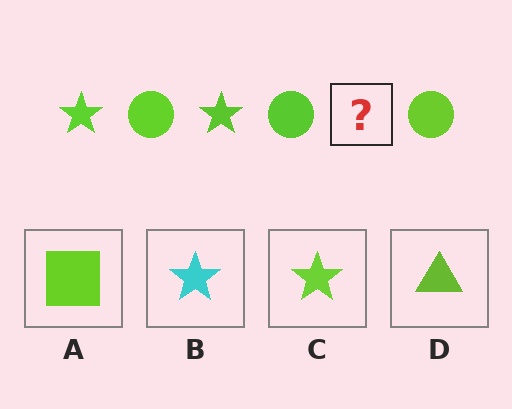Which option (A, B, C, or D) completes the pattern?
C.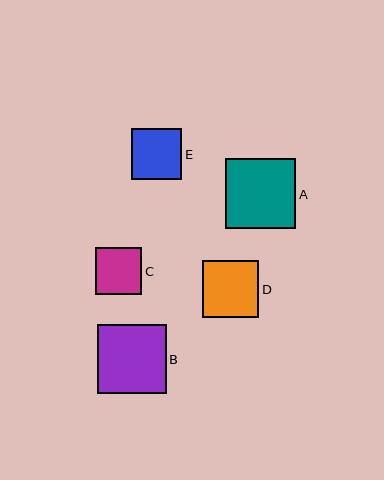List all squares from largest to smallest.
From largest to smallest: A, B, D, E, C.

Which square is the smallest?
Square C is the smallest with a size of approximately 47 pixels.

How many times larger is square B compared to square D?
Square B is approximately 1.2 times the size of square D.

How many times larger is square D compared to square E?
Square D is approximately 1.1 times the size of square E.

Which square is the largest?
Square A is the largest with a size of approximately 70 pixels.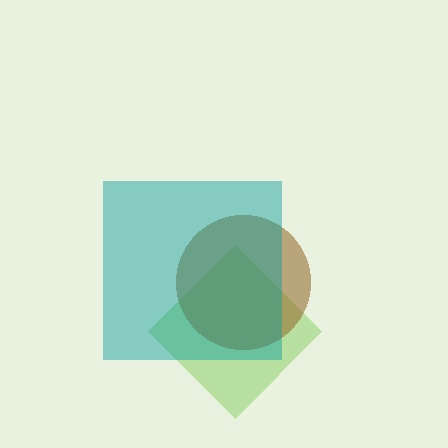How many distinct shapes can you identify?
There are 3 distinct shapes: a lime diamond, a brown circle, a teal square.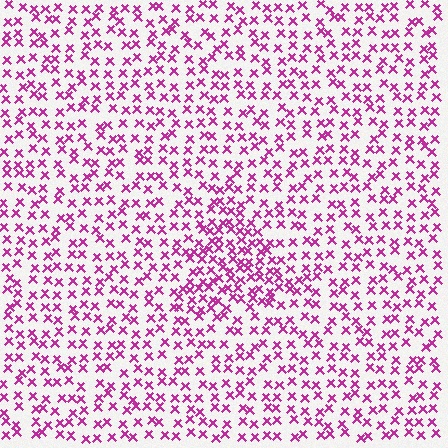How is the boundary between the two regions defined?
The boundary is defined by a change in element density (approximately 1.8x ratio). All elements are the same color, size, and shape.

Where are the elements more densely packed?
The elements are more densely packed inside the triangle boundary.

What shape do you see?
I see a triangle.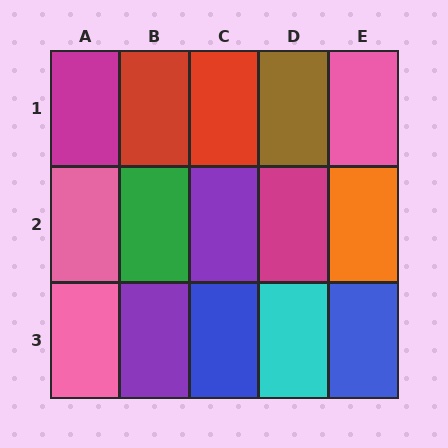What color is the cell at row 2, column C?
Purple.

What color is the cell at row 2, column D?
Magenta.